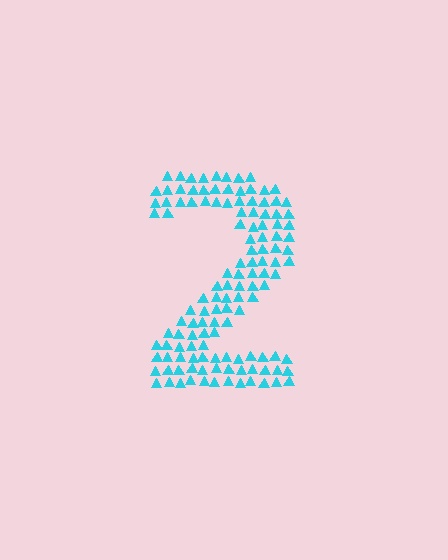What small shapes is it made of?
It is made of small triangles.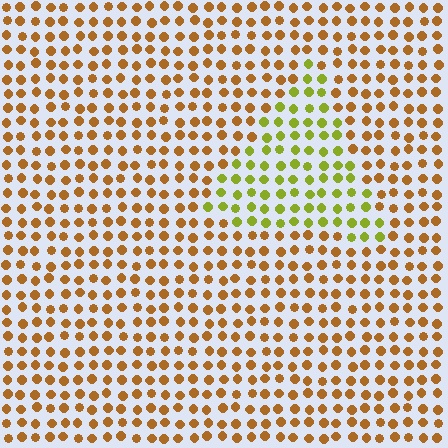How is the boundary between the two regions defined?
The boundary is defined purely by a slight shift in hue (about 45 degrees). Spacing, size, and orientation are identical on both sides.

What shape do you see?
I see a triangle.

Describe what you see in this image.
The image is filled with small brown elements in a uniform arrangement. A triangle-shaped region is visible where the elements are tinted to a slightly different hue, forming a subtle color boundary.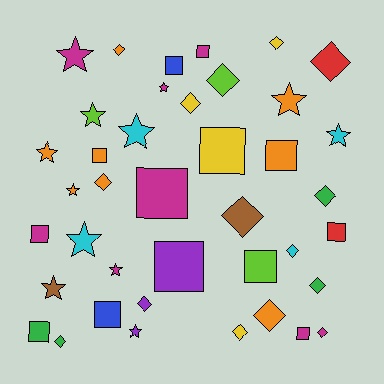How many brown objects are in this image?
There are 2 brown objects.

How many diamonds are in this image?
There are 15 diamonds.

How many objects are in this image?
There are 40 objects.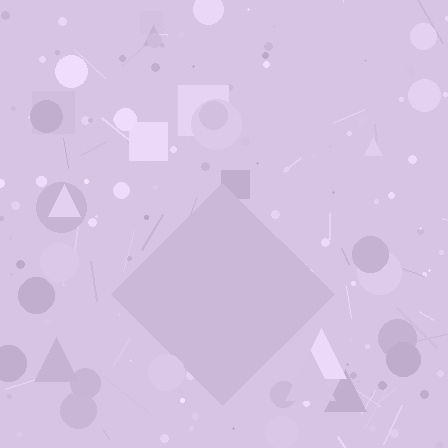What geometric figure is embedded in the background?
A diamond is embedded in the background.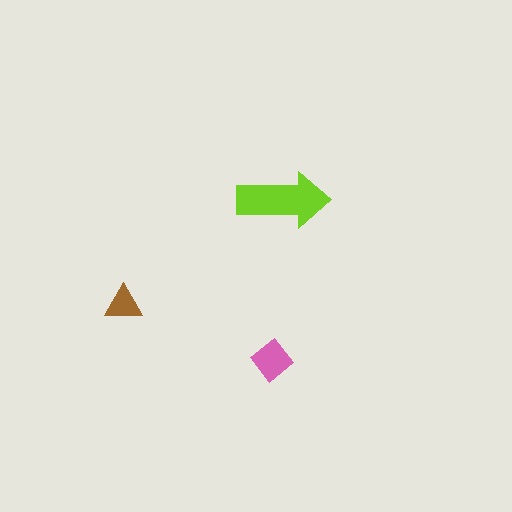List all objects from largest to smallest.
The lime arrow, the pink diamond, the brown triangle.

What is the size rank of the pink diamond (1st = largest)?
2nd.